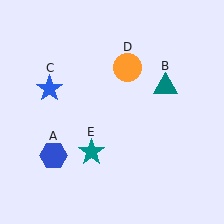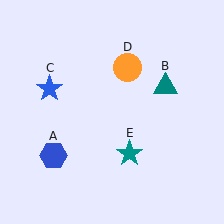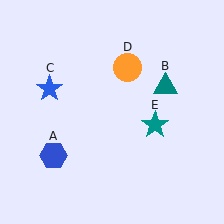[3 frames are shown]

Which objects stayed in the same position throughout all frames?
Blue hexagon (object A) and teal triangle (object B) and blue star (object C) and orange circle (object D) remained stationary.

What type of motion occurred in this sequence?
The teal star (object E) rotated counterclockwise around the center of the scene.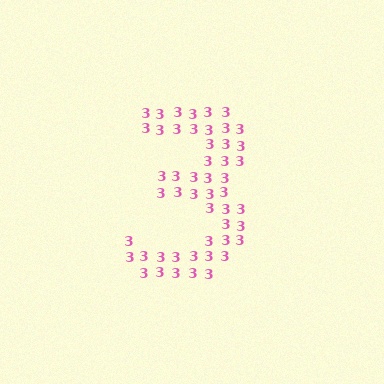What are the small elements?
The small elements are digit 3's.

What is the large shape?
The large shape is the digit 3.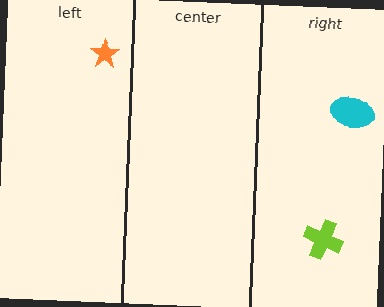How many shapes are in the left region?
1.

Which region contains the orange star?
The left region.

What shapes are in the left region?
The orange star.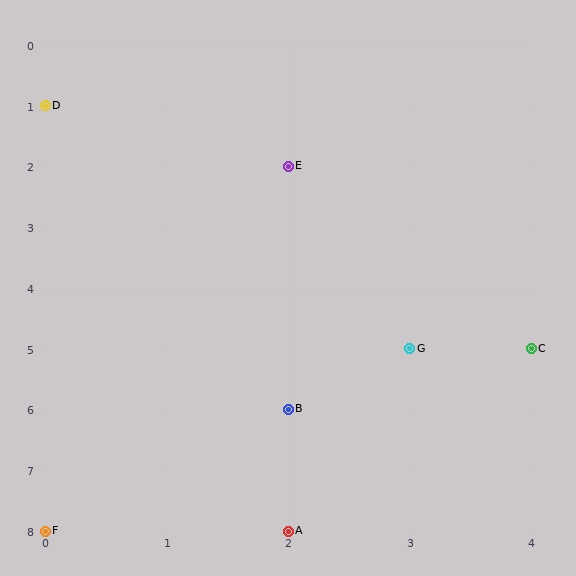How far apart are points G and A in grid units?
Points G and A are 1 column and 3 rows apart (about 3.2 grid units diagonally).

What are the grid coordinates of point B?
Point B is at grid coordinates (2, 6).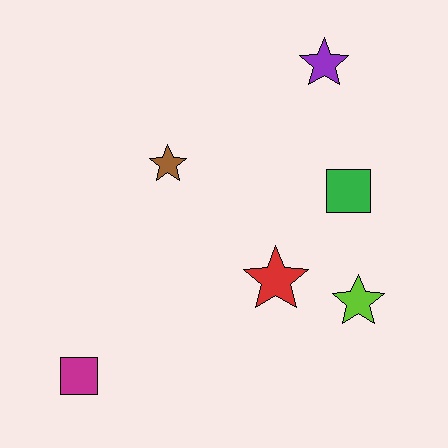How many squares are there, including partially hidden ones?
There are 2 squares.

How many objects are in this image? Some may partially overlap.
There are 6 objects.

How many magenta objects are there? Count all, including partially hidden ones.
There is 1 magenta object.